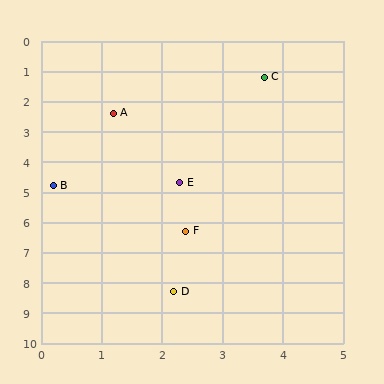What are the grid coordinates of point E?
Point E is at approximately (2.3, 4.7).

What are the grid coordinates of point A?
Point A is at approximately (1.2, 2.4).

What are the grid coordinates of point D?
Point D is at approximately (2.2, 8.3).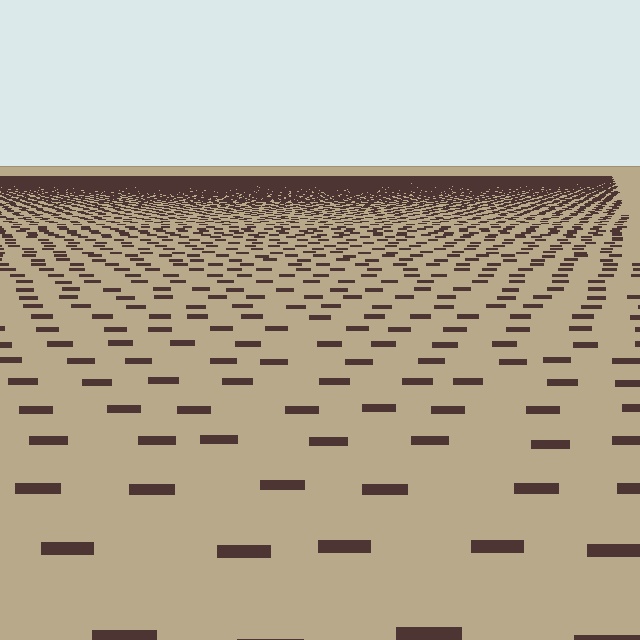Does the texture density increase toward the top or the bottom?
Density increases toward the top.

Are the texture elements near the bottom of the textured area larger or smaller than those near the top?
Larger. Near the bottom, elements are closer to the viewer and appear at a bigger on-screen size.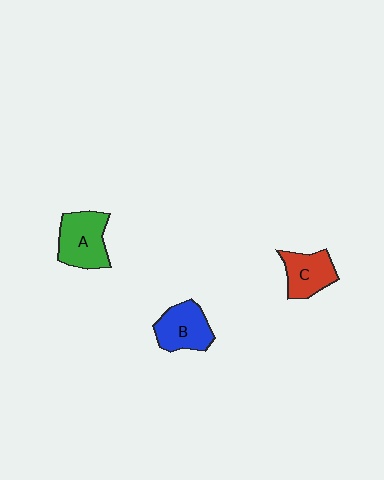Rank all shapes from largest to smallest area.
From largest to smallest: A (green), B (blue), C (red).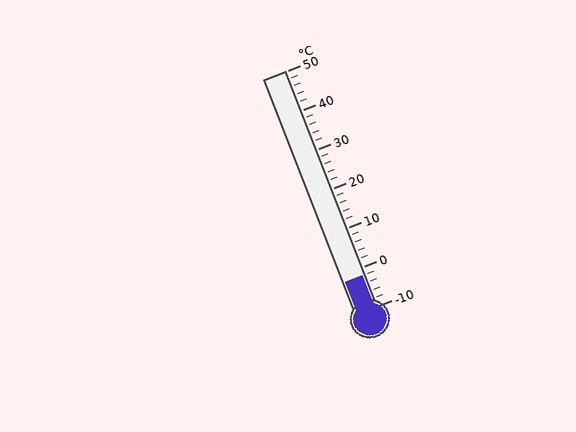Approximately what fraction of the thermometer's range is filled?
The thermometer is filled to approximately 15% of its range.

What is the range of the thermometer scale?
The thermometer scale ranges from -10°C to 50°C.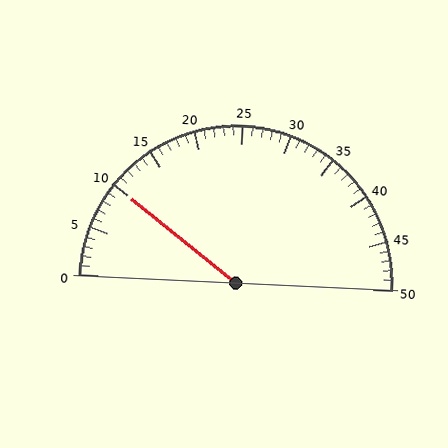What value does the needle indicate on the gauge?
The needle indicates approximately 10.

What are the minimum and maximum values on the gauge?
The gauge ranges from 0 to 50.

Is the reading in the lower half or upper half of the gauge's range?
The reading is in the lower half of the range (0 to 50).